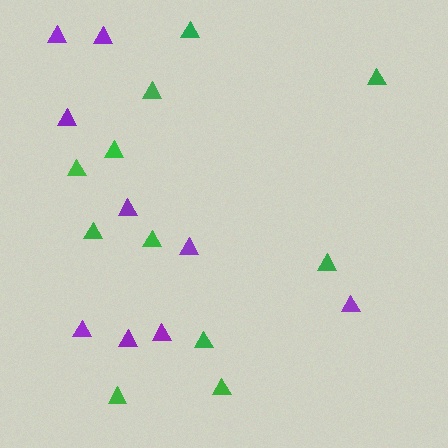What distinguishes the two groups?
There are 2 groups: one group of purple triangles (9) and one group of green triangles (11).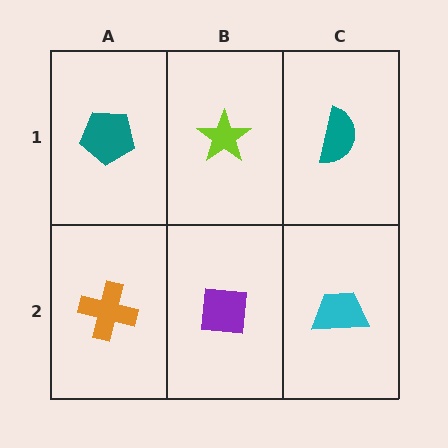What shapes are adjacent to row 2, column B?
A lime star (row 1, column B), an orange cross (row 2, column A), a cyan trapezoid (row 2, column C).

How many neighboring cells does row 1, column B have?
3.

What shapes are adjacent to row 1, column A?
An orange cross (row 2, column A), a lime star (row 1, column B).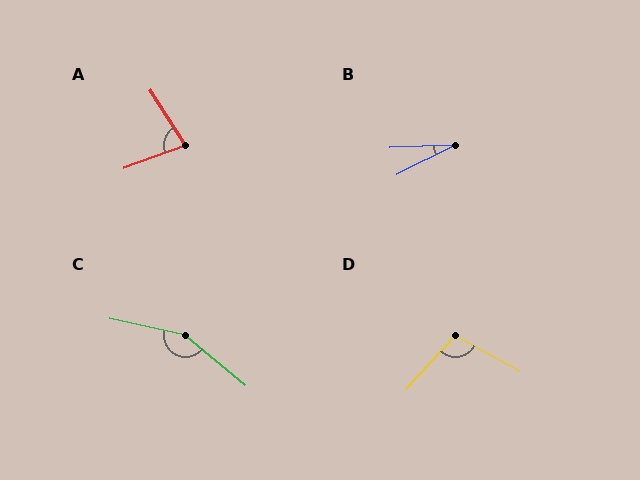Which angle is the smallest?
B, at approximately 25 degrees.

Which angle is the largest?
C, at approximately 153 degrees.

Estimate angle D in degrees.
Approximately 103 degrees.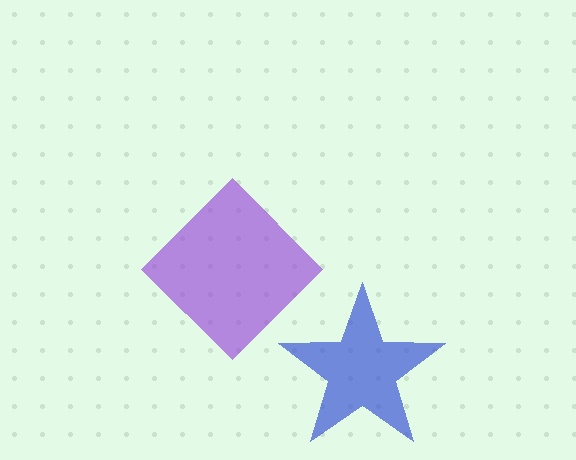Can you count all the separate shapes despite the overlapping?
Yes, there are 2 separate shapes.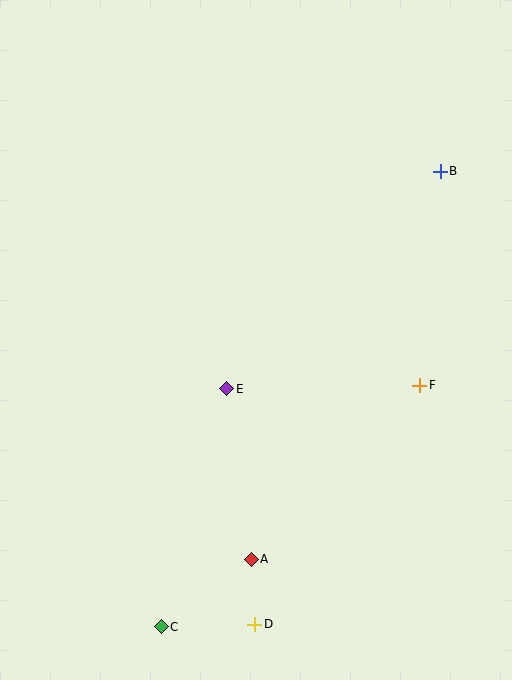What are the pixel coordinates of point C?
Point C is at (161, 627).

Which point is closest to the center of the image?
Point E at (227, 389) is closest to the center.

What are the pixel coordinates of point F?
Point F is at (420, 385).